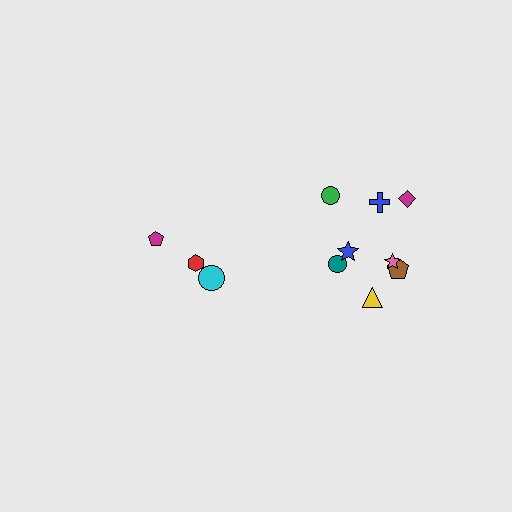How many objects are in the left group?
There are 3 objects.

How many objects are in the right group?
There are 8 objects.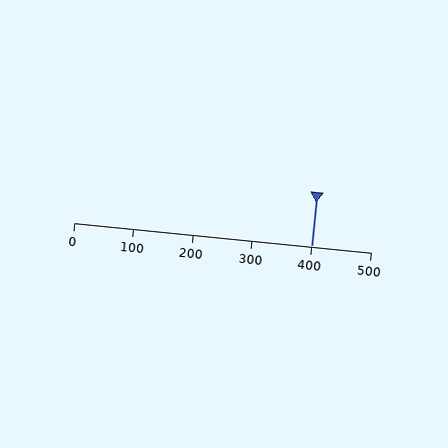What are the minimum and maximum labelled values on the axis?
The axis runs from 0 to 500.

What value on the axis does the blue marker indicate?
The marker indicates approximately 400.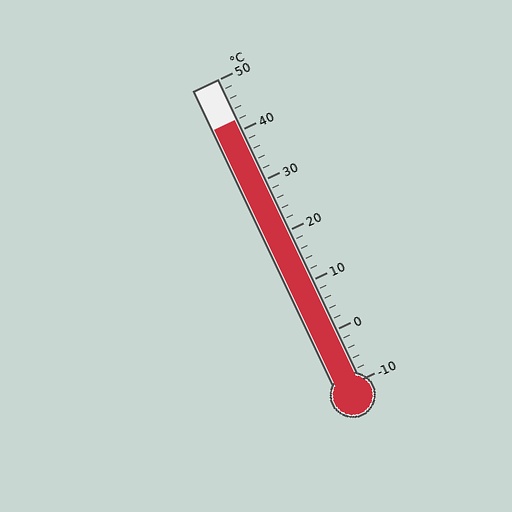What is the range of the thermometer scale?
The thermometer scale ranges from -10°C to 50°C.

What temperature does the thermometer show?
The thermometer shows approximately 42°C.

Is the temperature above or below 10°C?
The temperature is above 10°C.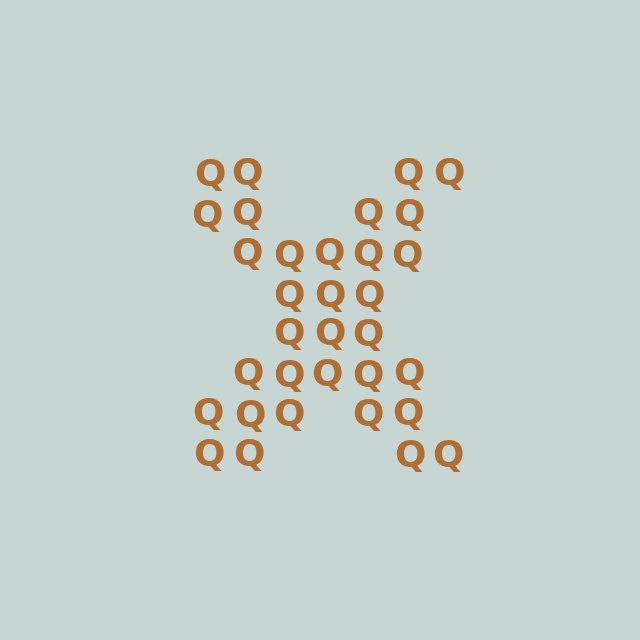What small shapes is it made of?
It is made of small letter Q's.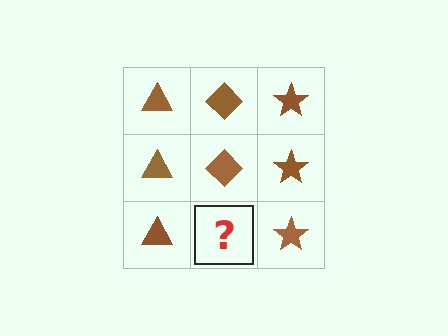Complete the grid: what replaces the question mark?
The question mark should be replaced with a brown diamond.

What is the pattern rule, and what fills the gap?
The rule is that each column has a consistent shape. The gap should be filled with a brown diamond.